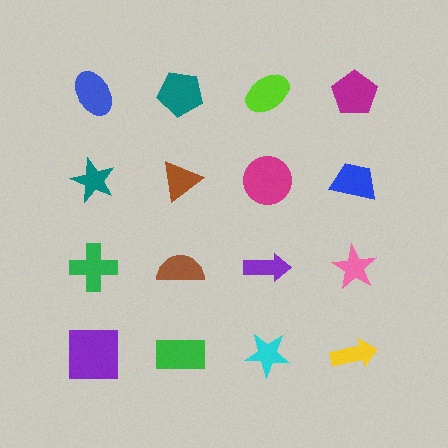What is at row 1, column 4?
A magenta pentagon.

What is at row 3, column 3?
A purple arrow.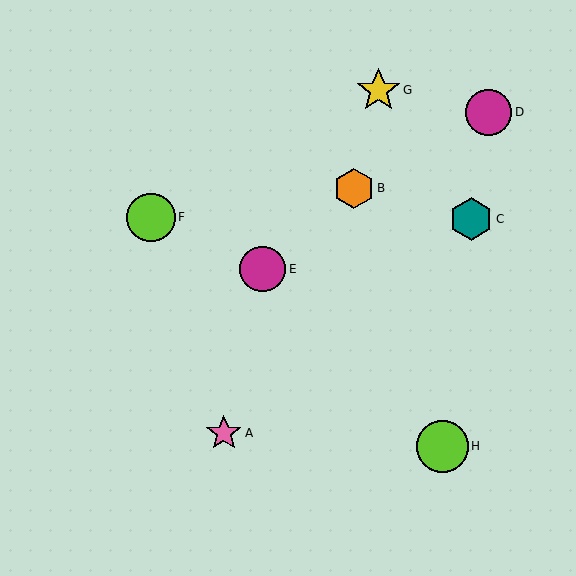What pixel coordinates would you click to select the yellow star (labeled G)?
Click at (378, 90) to select the yellow star G.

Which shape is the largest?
The lime circle (labeled H) is the largest.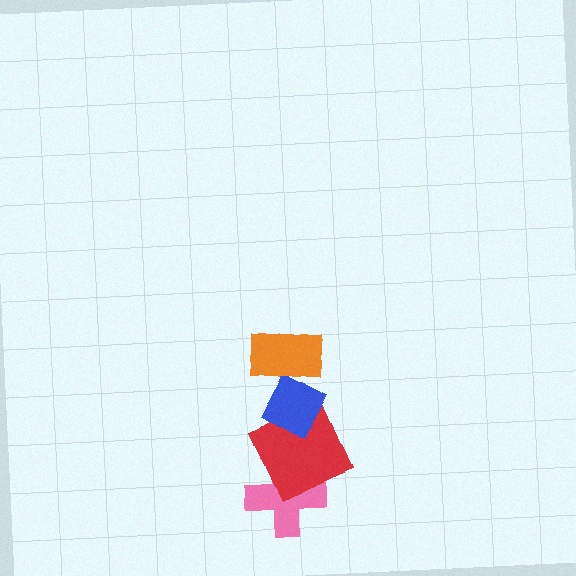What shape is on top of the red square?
The blue diamond is on top of the red square.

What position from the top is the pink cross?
The pink cross is 4th from the top.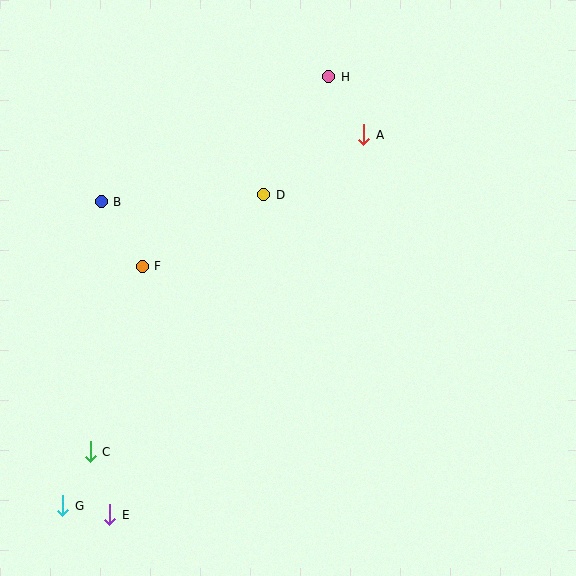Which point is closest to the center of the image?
Point D at (264, 195) is closest to the center.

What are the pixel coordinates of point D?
Point D is at (264, 195).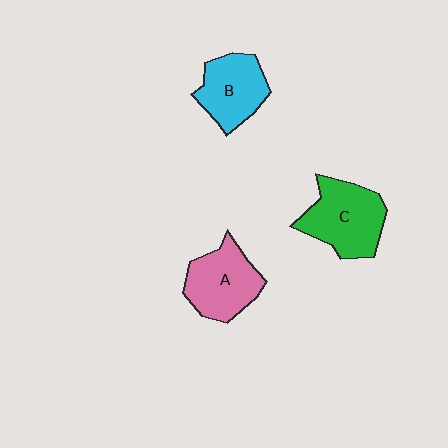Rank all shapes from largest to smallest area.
From largest to smallest: C (green), A (pink), B (cyan).